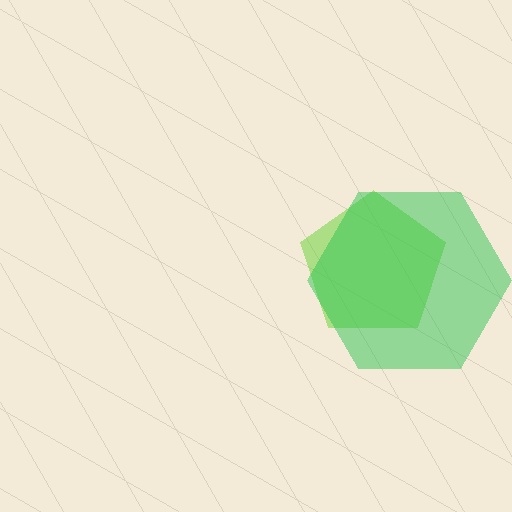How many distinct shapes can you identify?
There are 2 distinct shapes: a lime pentagon, a green hexagon.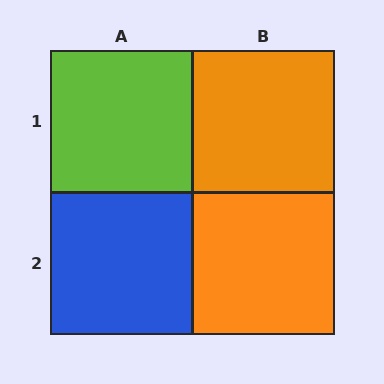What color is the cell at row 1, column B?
Orange.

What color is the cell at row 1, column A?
Lime.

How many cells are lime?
1 cell is lime.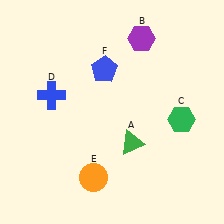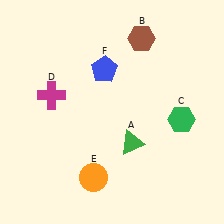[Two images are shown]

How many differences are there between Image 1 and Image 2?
There are 2 differences between the two images.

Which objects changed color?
B changed from purple to brown. D changed from blue to magenta.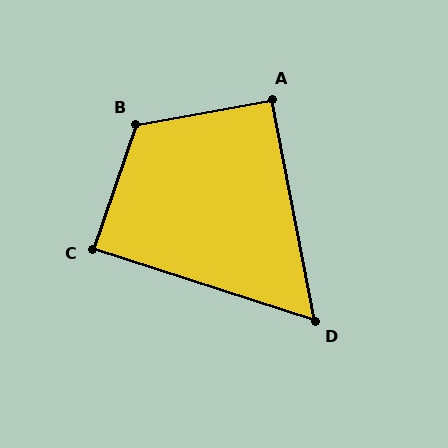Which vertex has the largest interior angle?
B, at approximately 119 degrees.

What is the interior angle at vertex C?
Approximately 89 degrees (approximately right).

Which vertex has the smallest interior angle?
D, at approximately 61 degrees.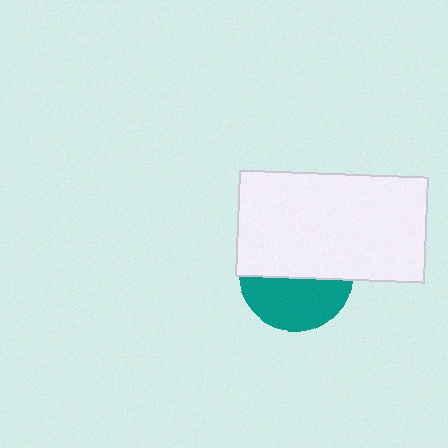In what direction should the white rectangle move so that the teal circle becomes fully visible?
The white rectangle should move up. That is the shortest direction to clear the overlap and leave the teal circle fully visible.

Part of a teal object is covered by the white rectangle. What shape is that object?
It is a circle.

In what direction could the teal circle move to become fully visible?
The teal circle could move down. That would shift it out from behind the white rectangle entirely.